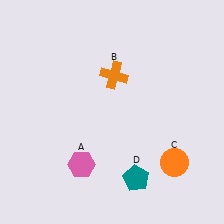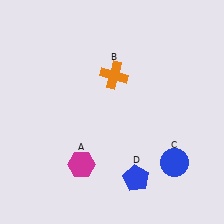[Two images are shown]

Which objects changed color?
A changed from pink to magenta. C changed from orange to blue. D changed from teal to blue.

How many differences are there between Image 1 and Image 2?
There are 3 differences between the two images.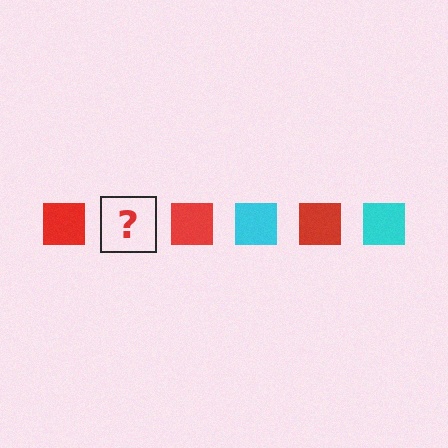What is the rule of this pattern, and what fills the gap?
The rule is that the pattern cycles through red, cyan squares. The gap should be filled with a cyan square.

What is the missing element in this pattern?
The missing element is a cyan square.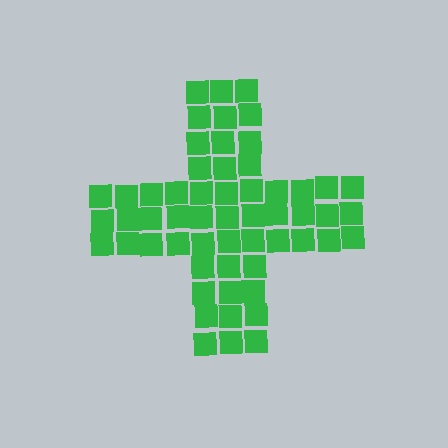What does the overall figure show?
The overall figure shows a cross.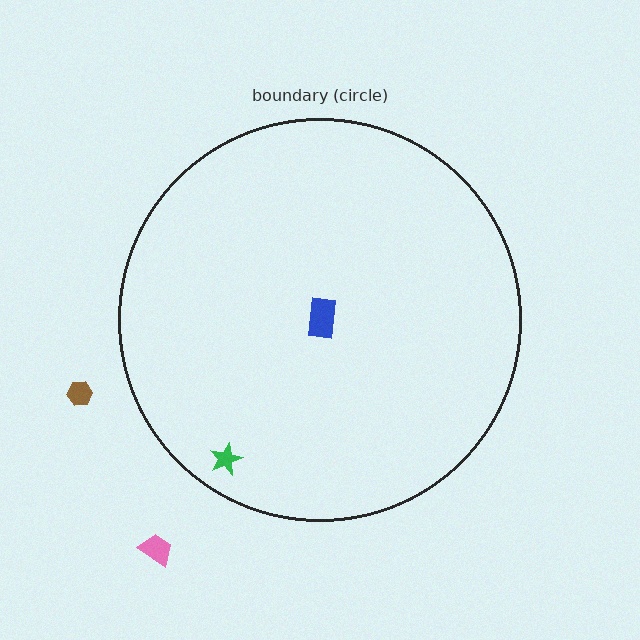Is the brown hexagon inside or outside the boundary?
Outside.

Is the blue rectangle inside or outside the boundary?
Inside.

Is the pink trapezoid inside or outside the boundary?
Outside.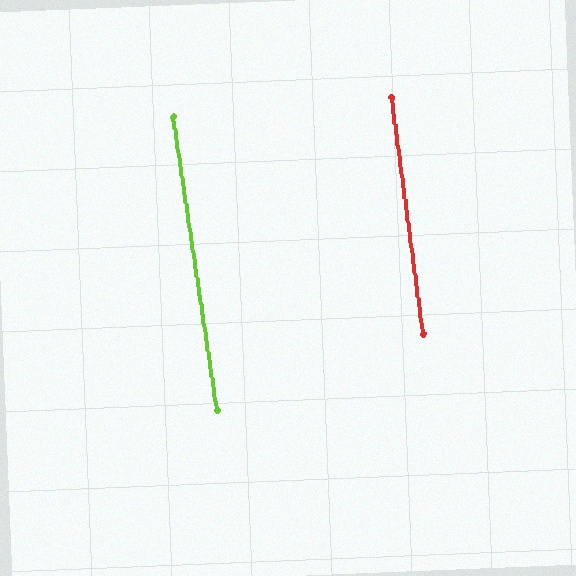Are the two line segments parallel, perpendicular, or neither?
Parallel — their directions differ by only 0.9°.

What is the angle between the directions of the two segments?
Approximately 1 degree.